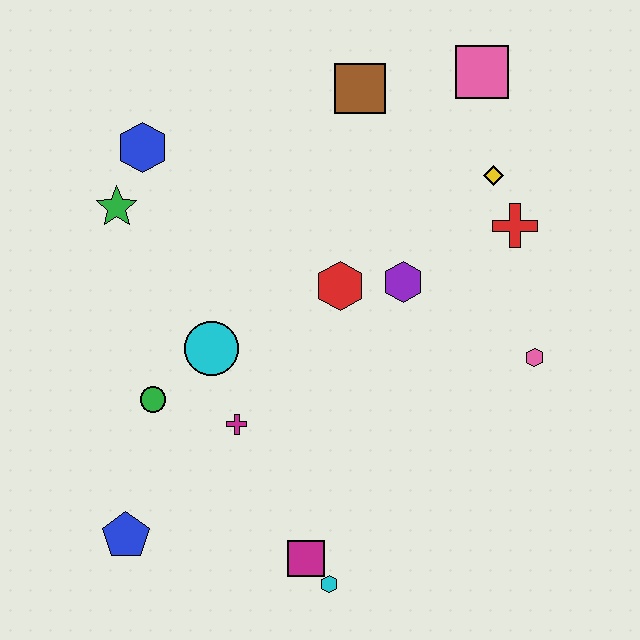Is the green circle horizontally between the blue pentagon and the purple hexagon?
Yes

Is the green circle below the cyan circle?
Yes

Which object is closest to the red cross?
The yellow diamond is closest to the red cross.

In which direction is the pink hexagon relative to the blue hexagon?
The pink hexagon is to the right of the blue hexagon.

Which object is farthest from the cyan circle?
The pink square is farthest from the cyan circle.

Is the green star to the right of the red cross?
No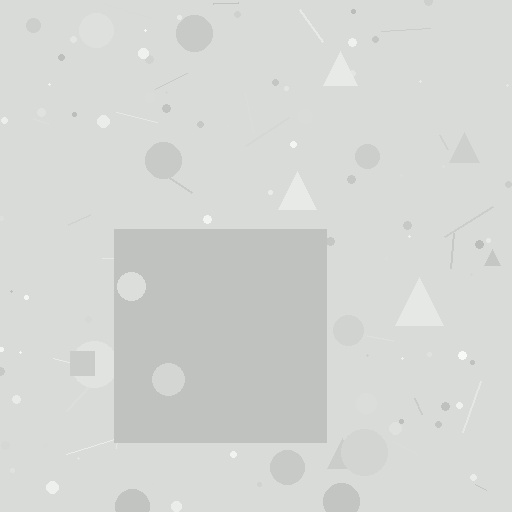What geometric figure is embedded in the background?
A square is embedded in the background.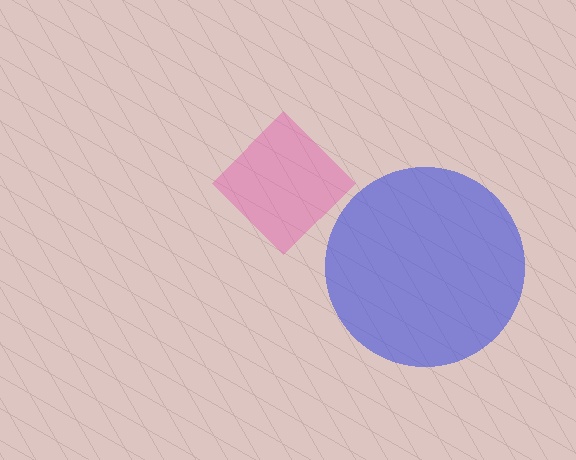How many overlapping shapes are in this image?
There are 2 overlapping shapes in the image.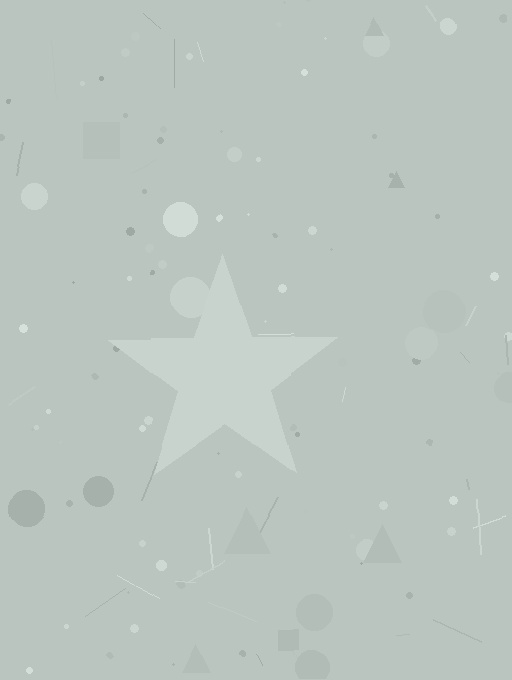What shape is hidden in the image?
A star is hidden in the image.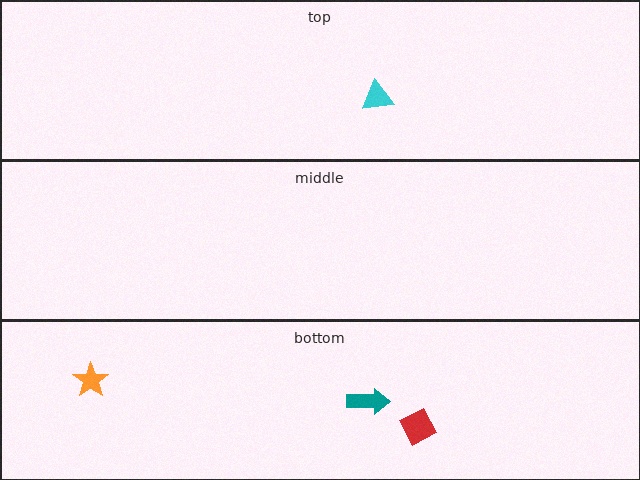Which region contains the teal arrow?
The bottom region.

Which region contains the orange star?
The bottom region.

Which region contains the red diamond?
The bottom region.